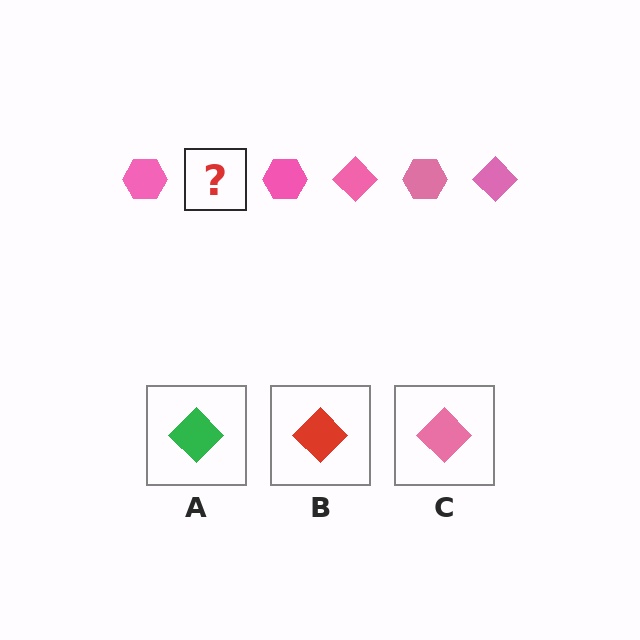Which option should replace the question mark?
Option C.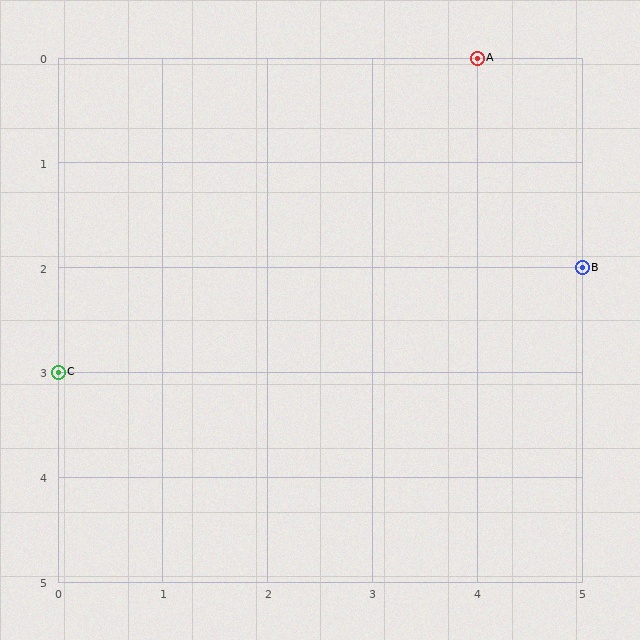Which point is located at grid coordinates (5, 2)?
Point B is at (5, 2).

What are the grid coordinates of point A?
Point A is at grid coordinates (4, 0).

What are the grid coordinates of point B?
Point B is at grid coordinates (5, 2).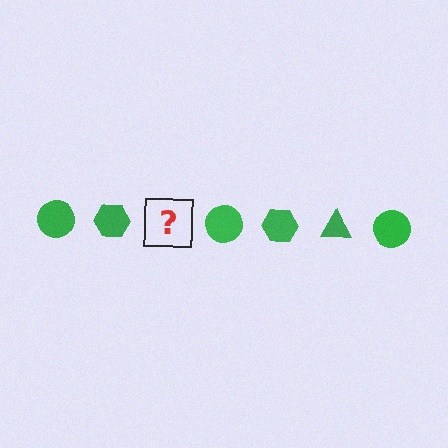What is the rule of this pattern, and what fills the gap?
The rule is that the pattern cycles through circle, hexagon, triangle shapes in green. The gap should be filled with a green triangle.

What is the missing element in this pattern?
The missing element is a green triangle.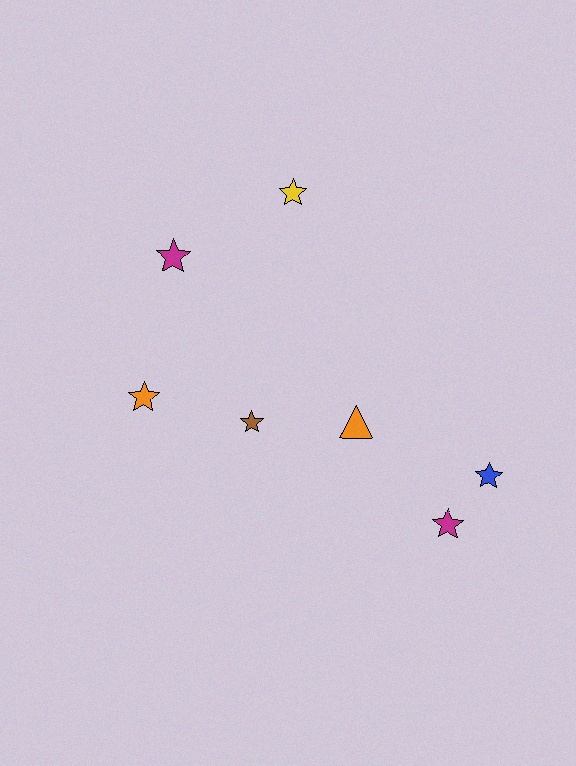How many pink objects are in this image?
There are no pink objects.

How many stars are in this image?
There are 6 stars.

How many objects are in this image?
There are 7 objects.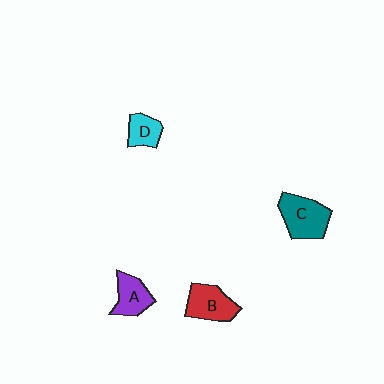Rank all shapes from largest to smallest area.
From largest to smallest: C (teal), B (red), A (purple), D (cyan).